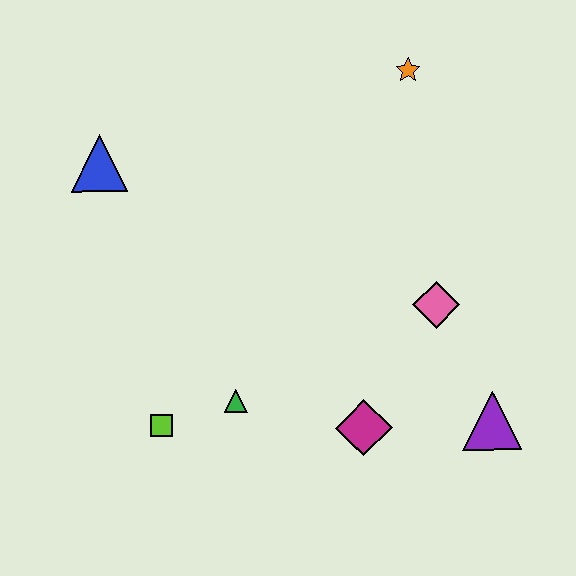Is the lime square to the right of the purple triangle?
No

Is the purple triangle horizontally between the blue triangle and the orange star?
No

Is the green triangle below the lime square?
No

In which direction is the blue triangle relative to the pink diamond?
The blue triangle is to the left of the pink diamond.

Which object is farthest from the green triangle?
The orange star is farthest from the green triangle.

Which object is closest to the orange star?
The pink diamond is closest to the orange star.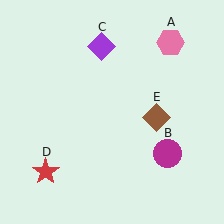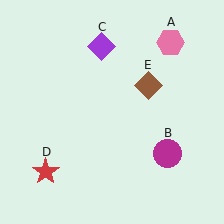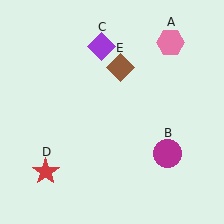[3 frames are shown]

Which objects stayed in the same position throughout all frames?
Pink hexagon (object A) and magenta circle (object B) and purple diamond (object C) and red star (object D) remained stationary.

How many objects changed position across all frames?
1 object changed position: brown diamond (object E).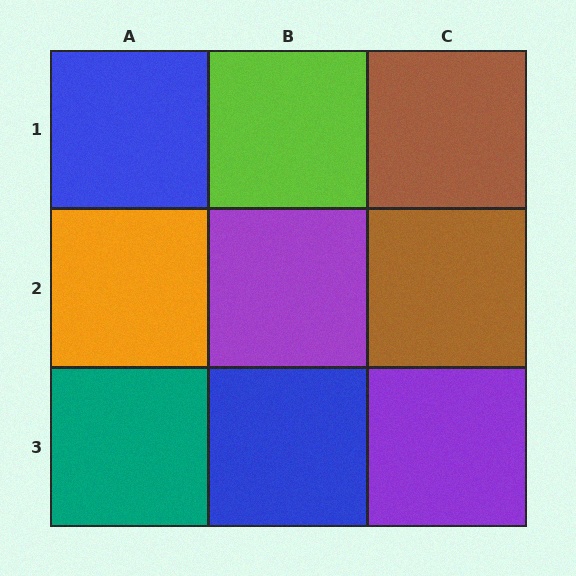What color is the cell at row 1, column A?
Blue.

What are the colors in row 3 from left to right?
Teal, blue, purple.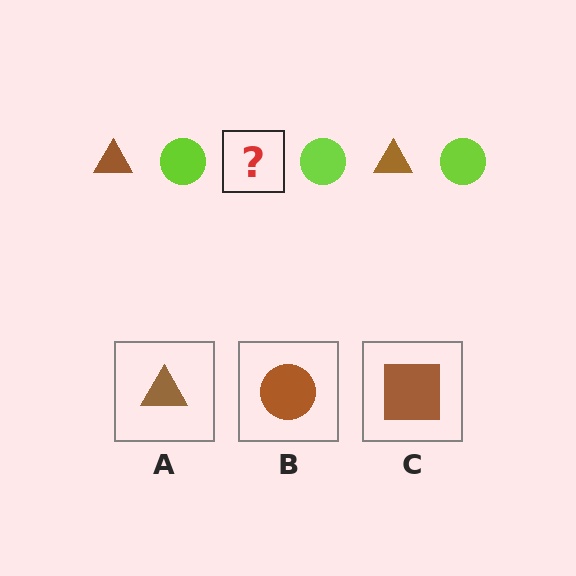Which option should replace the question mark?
Option A.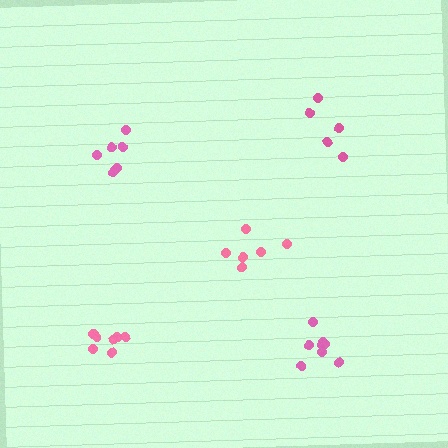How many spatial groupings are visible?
There are 5 spatial groupings.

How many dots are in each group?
Group 1: 6 dots, Group 2: 8 dots, Group 3: 5 dots, Group 4: 6 dots, Group 5: 7 dots (32 total).